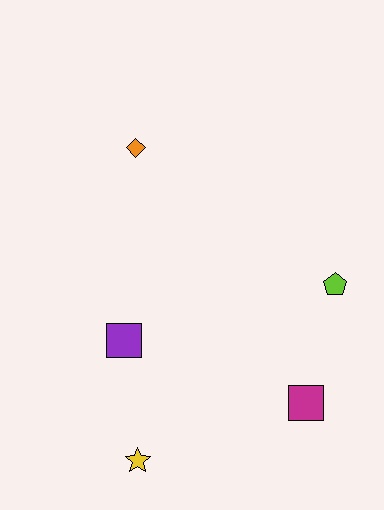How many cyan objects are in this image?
There are no cyan objects.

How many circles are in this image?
There are no circles.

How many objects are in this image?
There are 5 objects.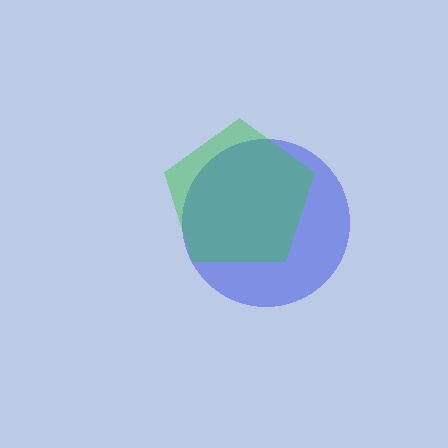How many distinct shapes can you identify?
There are 2 distinct shapes: a blue circle, a green pentagon.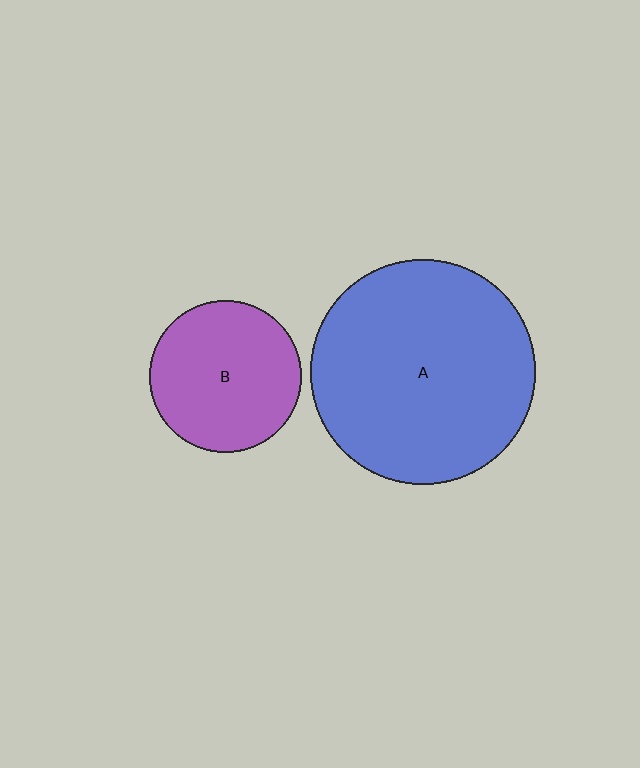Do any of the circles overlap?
No, none of the circles overlap.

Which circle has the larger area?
Circle A (blue).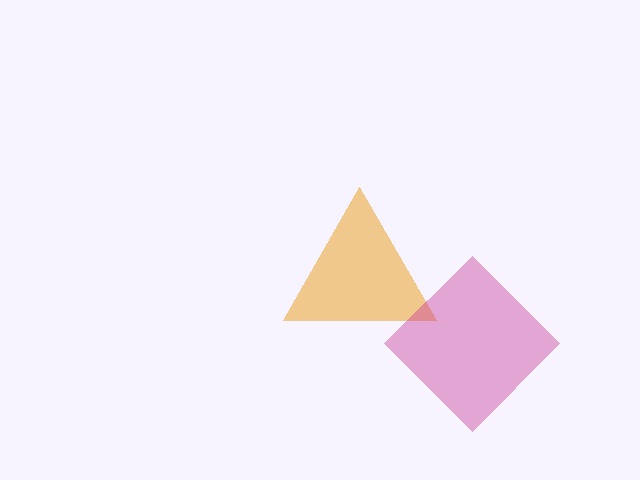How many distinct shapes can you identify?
There are 2 distinct shapes: an orange triangle, a magenta diamond.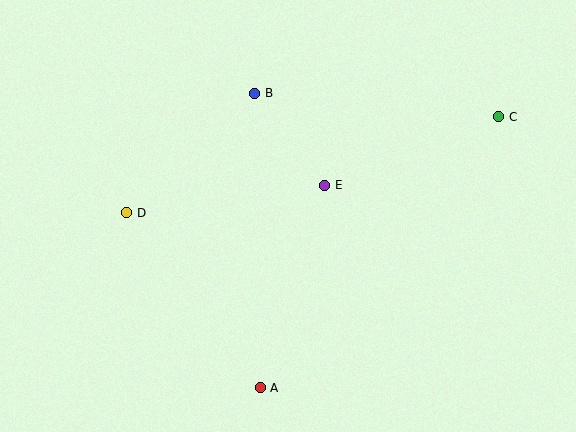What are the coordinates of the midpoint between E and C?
The midpoint between E and C is at (412, 151).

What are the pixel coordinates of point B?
Point B is at (255, 93).